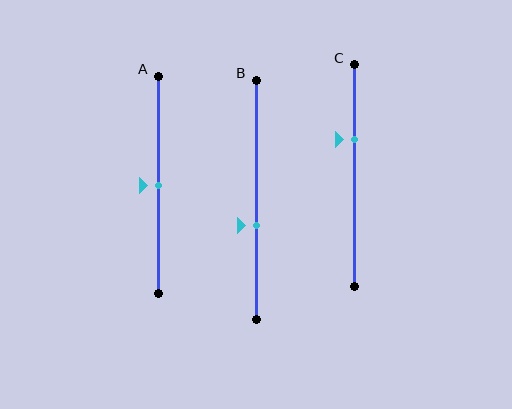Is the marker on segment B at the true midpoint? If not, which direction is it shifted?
No, the marker on segment B is shifted downward by about 11% of the segment length.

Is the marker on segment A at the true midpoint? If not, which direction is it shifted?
Yes, the marker on segment A is at the true midpoint.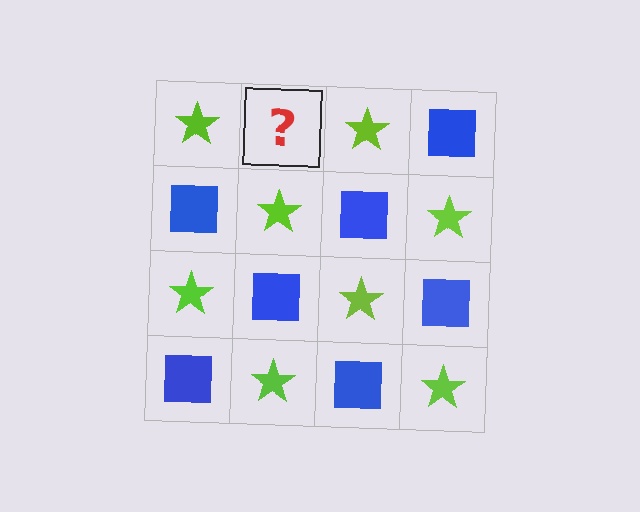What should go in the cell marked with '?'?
The missing cell should contain a blue square.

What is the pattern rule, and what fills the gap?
The rule is that it alternates lime star and blue square in a checkerboard pattern. The gap should be filled with a blue square.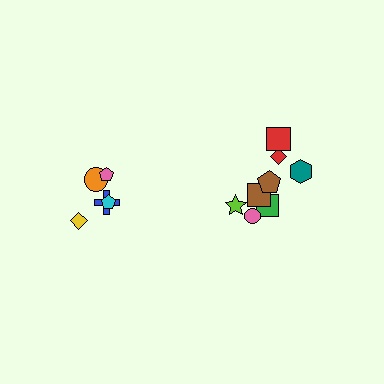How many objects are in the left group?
There are 5 objects.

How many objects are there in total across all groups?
There are 13 objects.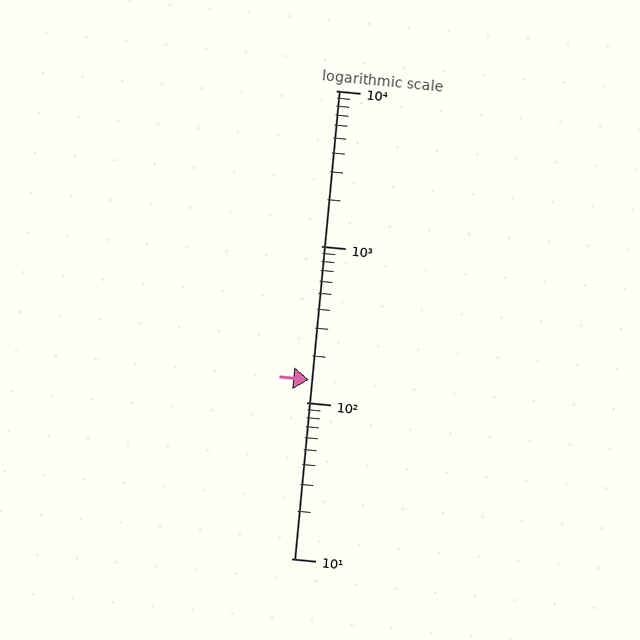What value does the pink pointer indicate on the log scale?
The pointer indicates approximately 140.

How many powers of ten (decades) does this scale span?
The scale spans 3 decades, from 10 to 10000.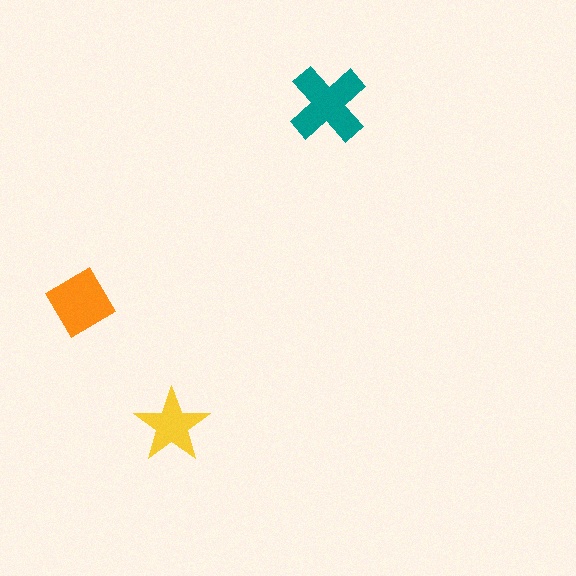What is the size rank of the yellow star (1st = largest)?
3rd.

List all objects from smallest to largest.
The yellow star, the orange diamond, the teal cross.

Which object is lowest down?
The yellow star is bottommost.